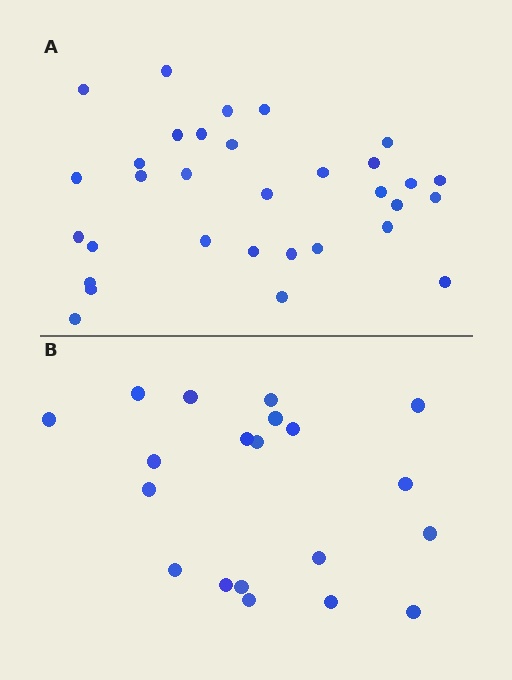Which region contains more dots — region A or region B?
Region A (the top region) has more dots.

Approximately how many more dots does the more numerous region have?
Region A has roughly 12 or so more dots than region B.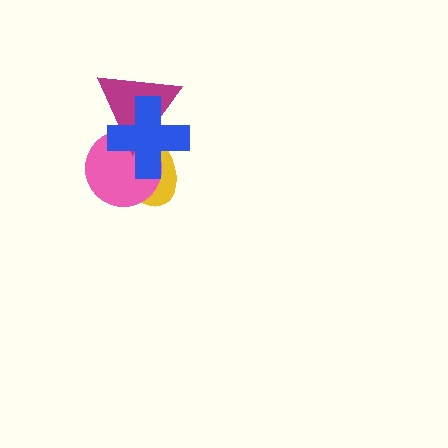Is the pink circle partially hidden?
Yes, it is partially covered by another shape.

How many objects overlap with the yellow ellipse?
3 objects overlap with the yellow ellipse.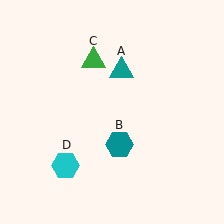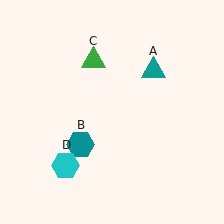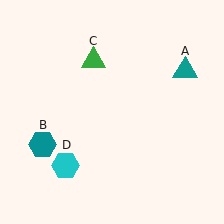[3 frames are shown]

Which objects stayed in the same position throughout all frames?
Green triangle (object C) and cyan hexagon (object D) remained stationary.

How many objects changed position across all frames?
2 objects changed position: teal triangle (object A), teal hexagon (object B).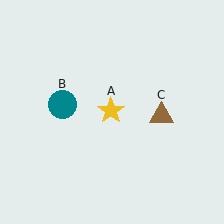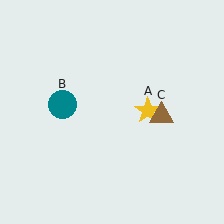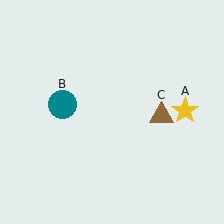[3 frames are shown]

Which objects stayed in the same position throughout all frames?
Teal circle (object B) and brown triangle (object C) remained stationary.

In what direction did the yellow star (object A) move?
The yellow star (object A) moved right.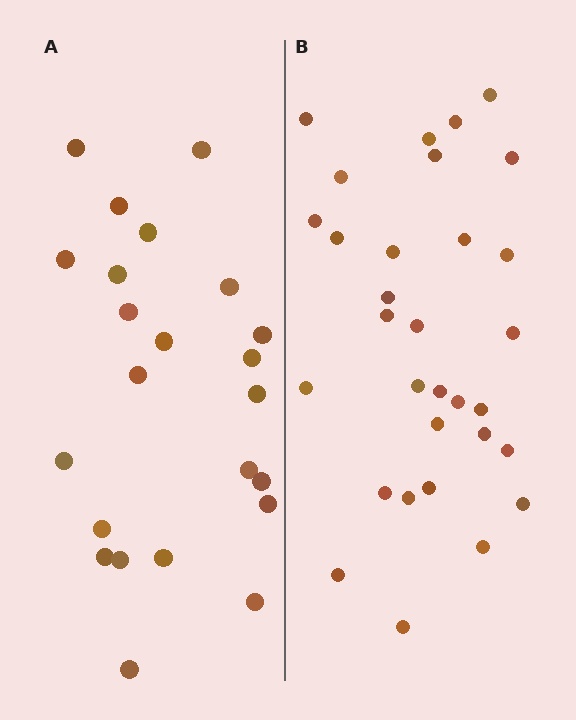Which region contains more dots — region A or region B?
Region B (the right region) has more dots.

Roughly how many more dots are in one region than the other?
Region B has roughly 8 or so more dots than region A.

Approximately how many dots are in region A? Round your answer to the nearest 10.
About 20 dots. (The exact count is 23, which rounds to 20.)